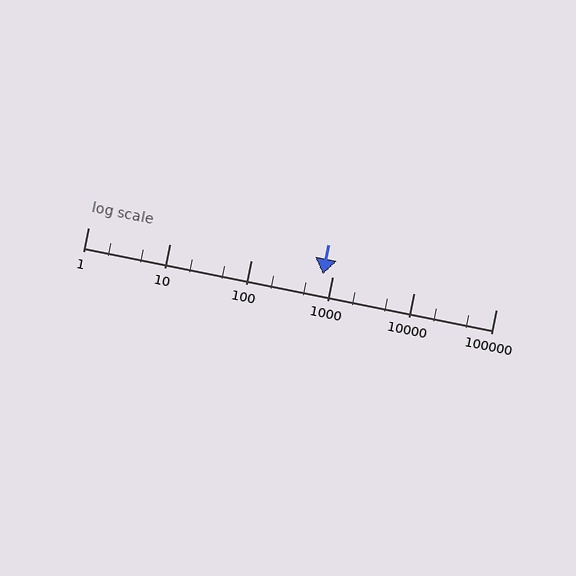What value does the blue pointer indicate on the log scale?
The pointer indicates approximately 750.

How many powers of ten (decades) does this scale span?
The scale spans 5 decades, from 1 to 100000.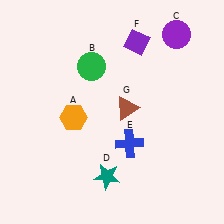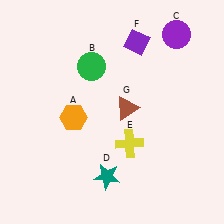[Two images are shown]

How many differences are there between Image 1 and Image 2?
There is 1 difference between the two images.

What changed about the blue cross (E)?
In Image 1, E is blue. In Image 2, it changed to yellow.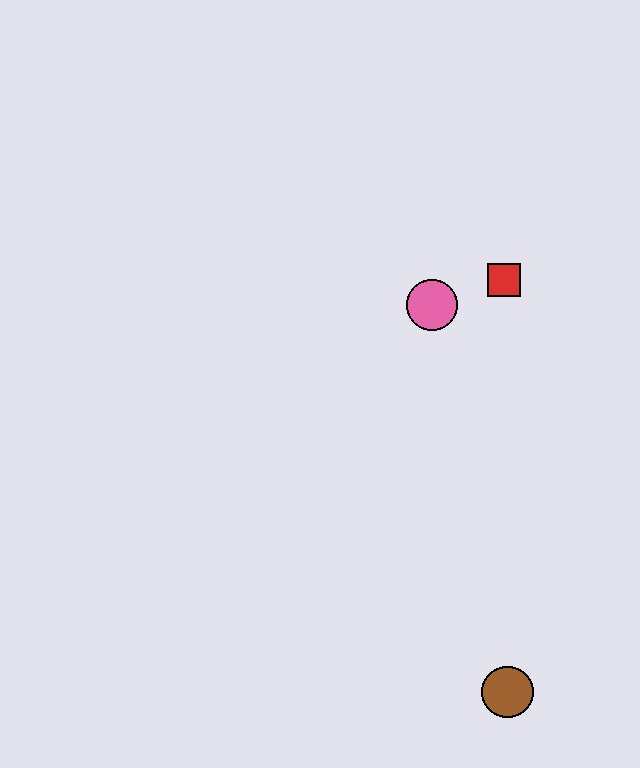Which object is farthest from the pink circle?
The brown circle is farthest from the pink circle.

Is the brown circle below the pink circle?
Yes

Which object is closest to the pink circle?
The red square is closest to the pink circle.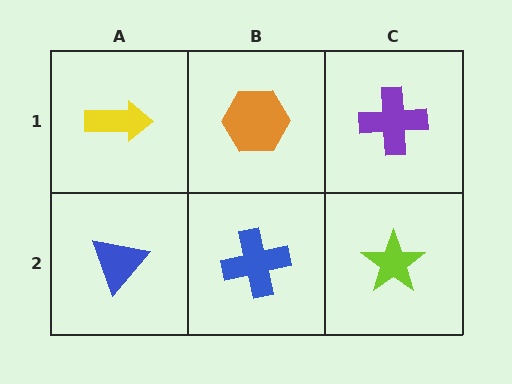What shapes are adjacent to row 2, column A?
A yellow arrow (row 1, column A), a blue cross (row 2, column B).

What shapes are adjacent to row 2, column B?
An orange hexagon (row 1, column B), a blue triangle (row 2, column A), a lime star (row 2, column C).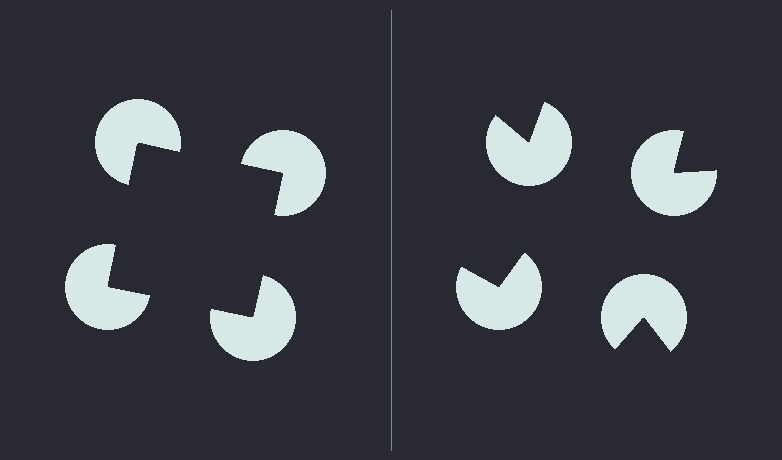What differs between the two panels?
The pac-man discs are positioned identically on both sides; only the wedge orientations differ. On the left they align to a square; on the right they are misaligned.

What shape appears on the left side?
An illusory square.